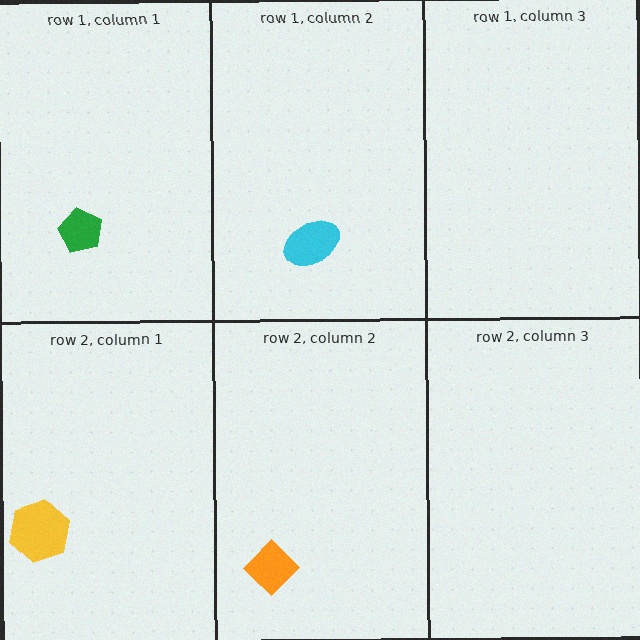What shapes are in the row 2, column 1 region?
The yellow hexagon.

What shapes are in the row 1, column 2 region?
The cyan ellipse.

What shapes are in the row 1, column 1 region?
The green pentagon.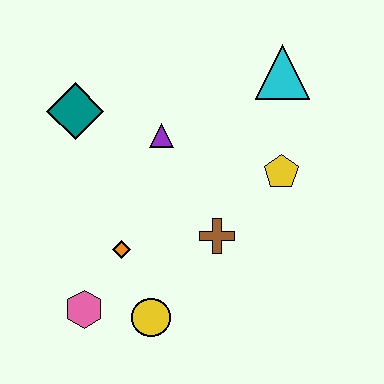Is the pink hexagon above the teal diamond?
No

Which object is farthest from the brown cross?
The teal diamond is farthest from the brown cross.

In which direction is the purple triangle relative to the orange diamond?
The purple triangle is above the orange diamond.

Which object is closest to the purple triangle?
The teal diamond is closest to the purple triangle.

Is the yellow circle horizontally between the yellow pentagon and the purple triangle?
No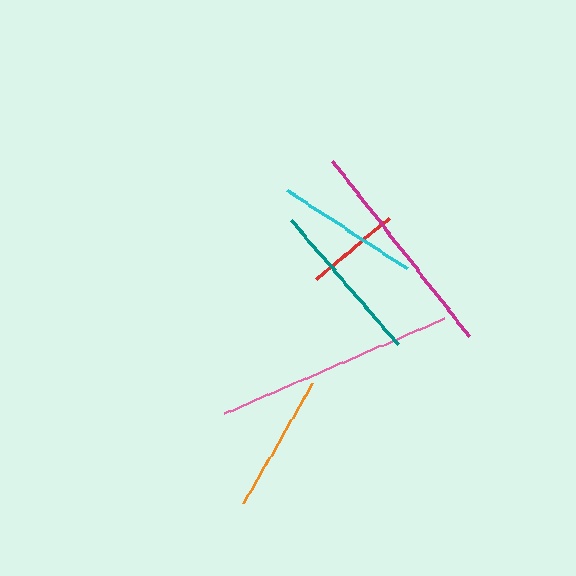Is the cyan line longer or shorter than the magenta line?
The magenta line is longer than the cyan line.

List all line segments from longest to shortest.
From longest to shortest: pink, magenta, teal, cyan, orange, red.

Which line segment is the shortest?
The red line is the shortest at approximately 95 pixels.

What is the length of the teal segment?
The teal segment is approximately 163 pixels long.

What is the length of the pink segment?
The pink segment is approximately 240 pixels long.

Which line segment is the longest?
The pink line is the longest at approximately 240 pixels.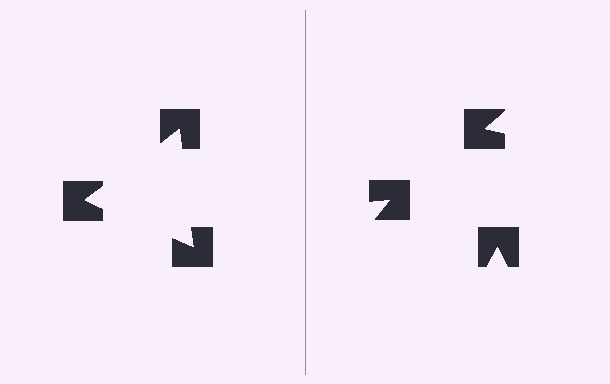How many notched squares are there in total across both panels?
6 — 3 on each side.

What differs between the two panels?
The notched squares are positioned identically on both sides; only the wedge orientations differ. On the left they align to a triangle; on the right they are misaligned.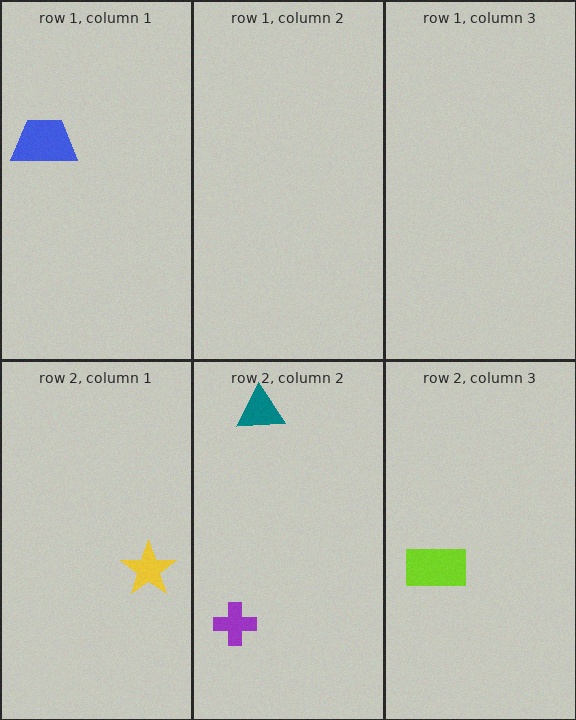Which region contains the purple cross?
The row 2, column 2 region.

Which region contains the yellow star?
The row 2, column 1 region.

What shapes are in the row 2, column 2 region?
The teal triangle, the purple cross.